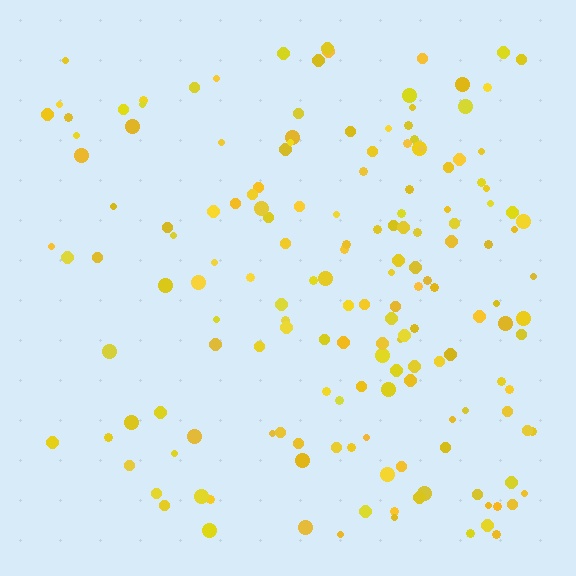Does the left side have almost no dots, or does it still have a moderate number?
Still a moderate number, just noticeably fewer than the right.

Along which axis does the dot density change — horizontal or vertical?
Horizontal.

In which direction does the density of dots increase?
From left to right, with the right side densest.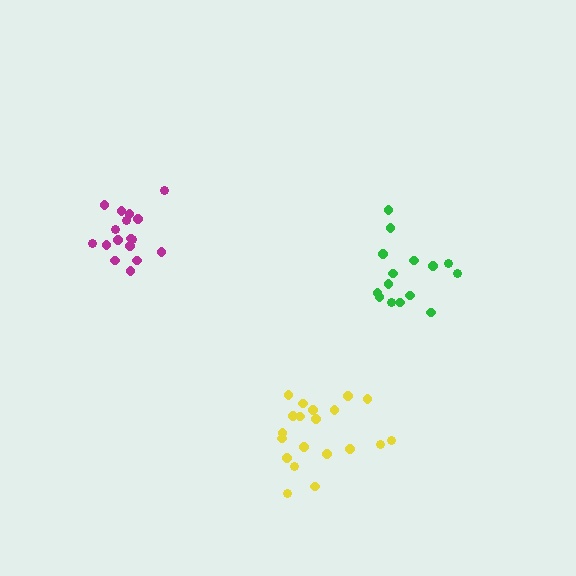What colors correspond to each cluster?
The clusters are colored: yellow, magenta, green.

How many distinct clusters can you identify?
There are 3 distinct clusters.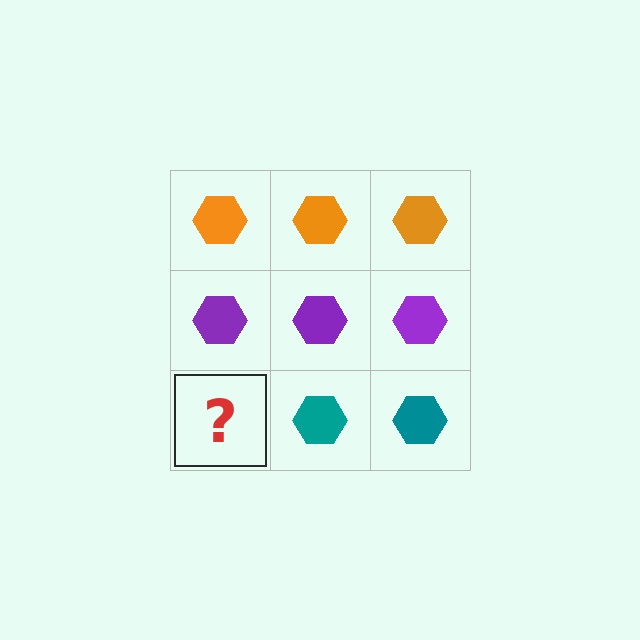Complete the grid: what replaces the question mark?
The question mark should be replaced with a teal hexagon.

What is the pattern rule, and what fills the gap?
The rule is that each row has a consistent color. The gap should be filled with a teal hexagon.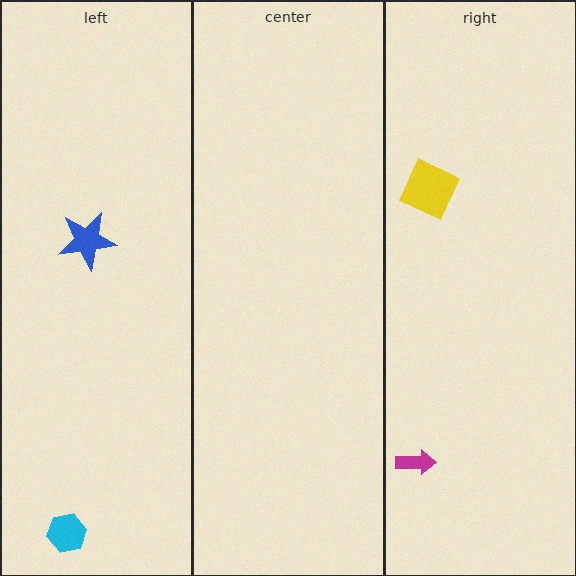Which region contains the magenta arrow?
The right region.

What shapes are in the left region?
The blue star, the cyan hexagon.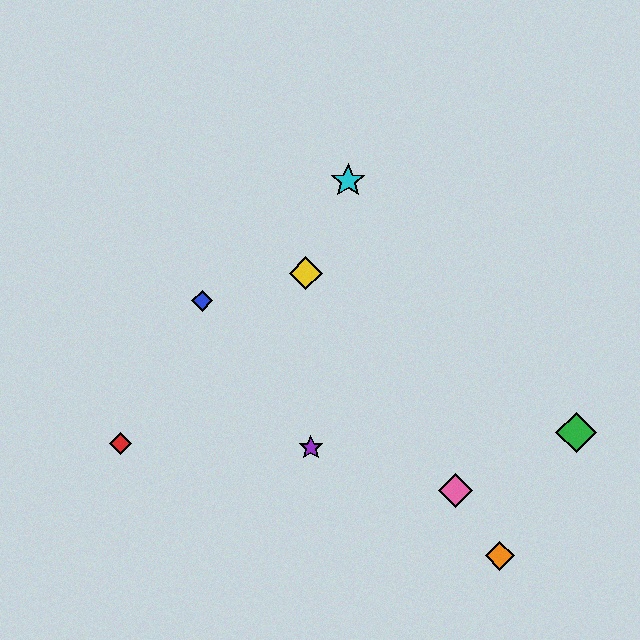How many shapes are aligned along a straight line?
3 shapes (the yellow diamond, the orange diamond, the pink diamond) are aligned along a straight line.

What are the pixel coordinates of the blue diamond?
The blue diamond is at (202, 301).